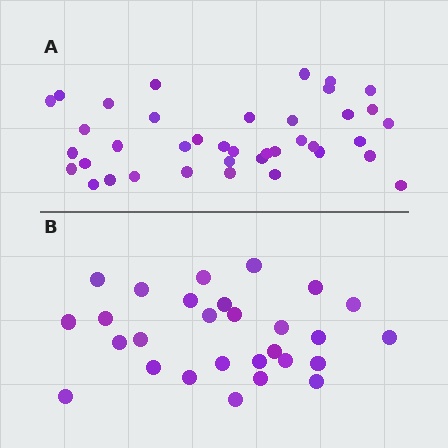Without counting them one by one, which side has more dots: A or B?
Region A (the top region) has more dots.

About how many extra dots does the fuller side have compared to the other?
Region A has roughly 12 or so more dots than region B.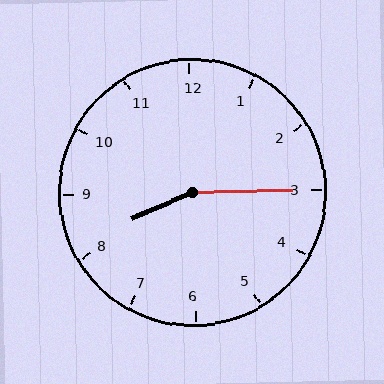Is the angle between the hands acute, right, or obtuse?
It is obtuse.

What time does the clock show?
8:15.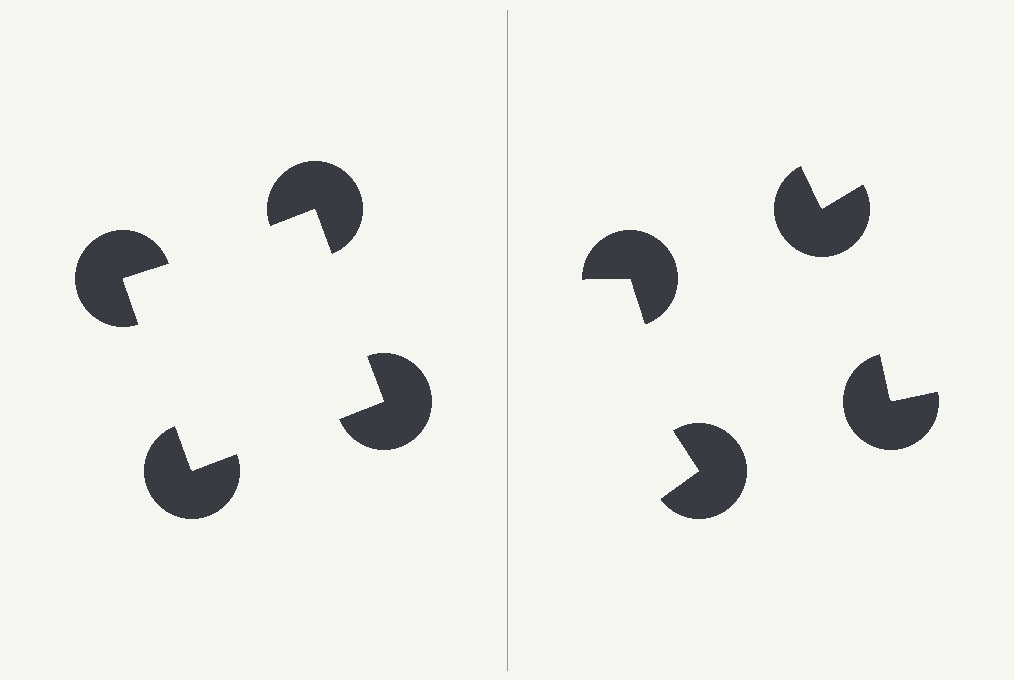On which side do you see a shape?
An illusory square appears on the left side. On the right side the wedge cuts are rotated, so no coherent shape forms.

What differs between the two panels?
The pac-man discs are positioned identically on both sides; only the wedge orientations differ. On the left they align to a square; on the right they are misaligned.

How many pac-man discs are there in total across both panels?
8 — 4 on each side.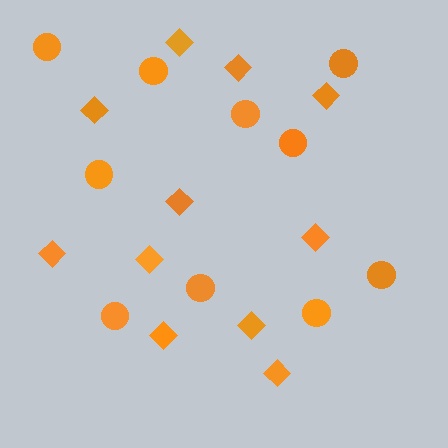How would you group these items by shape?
There are 2 groups: one group of diamonds (11) and one group of circles (10).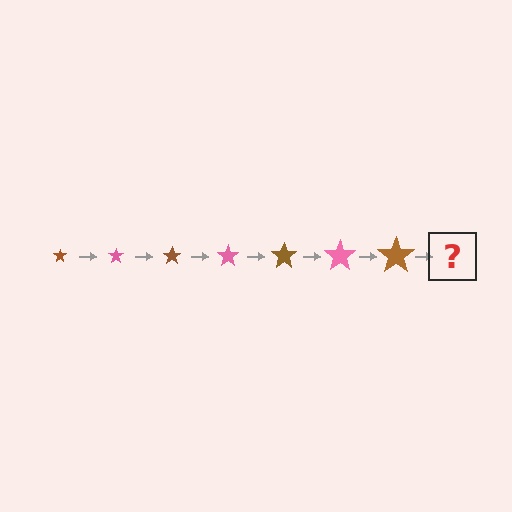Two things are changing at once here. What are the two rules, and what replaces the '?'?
The two rules are that the star grows larger each step and the color cycles through brown and pink. The '?' should be a pink star, larger than the previous one.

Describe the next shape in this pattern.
It should be a pink star, larger than the previous one.